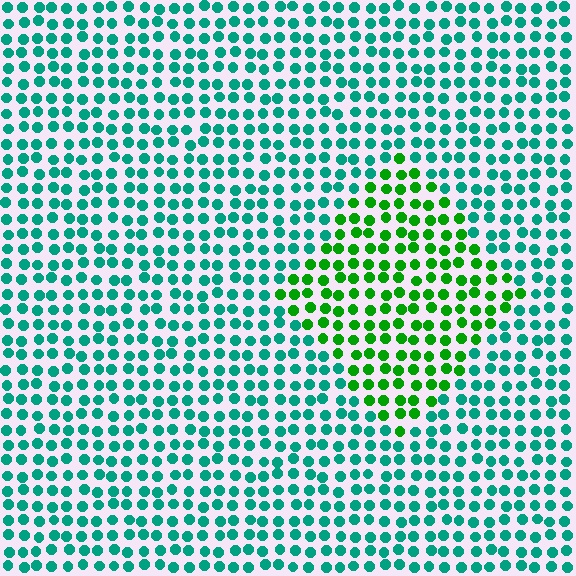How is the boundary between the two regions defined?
The boundary is defined purely by a slight shift in hue (about 47 degrees). Spacing, size, and orientation are identical on both sides.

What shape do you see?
I see a diamond.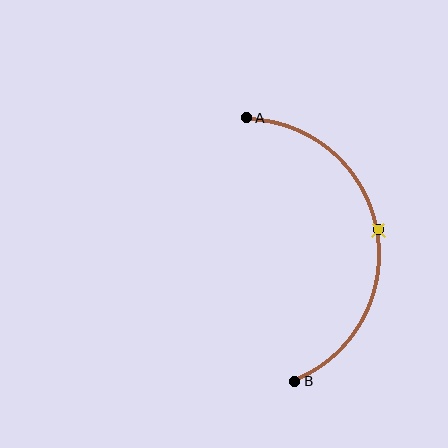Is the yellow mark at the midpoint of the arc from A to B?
Yes. The yellow mark lies on the arc at equal arc-length from both A and B — it is the arc midpoint.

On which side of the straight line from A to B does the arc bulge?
The arc bulges to the right of the straight line connecting A and B.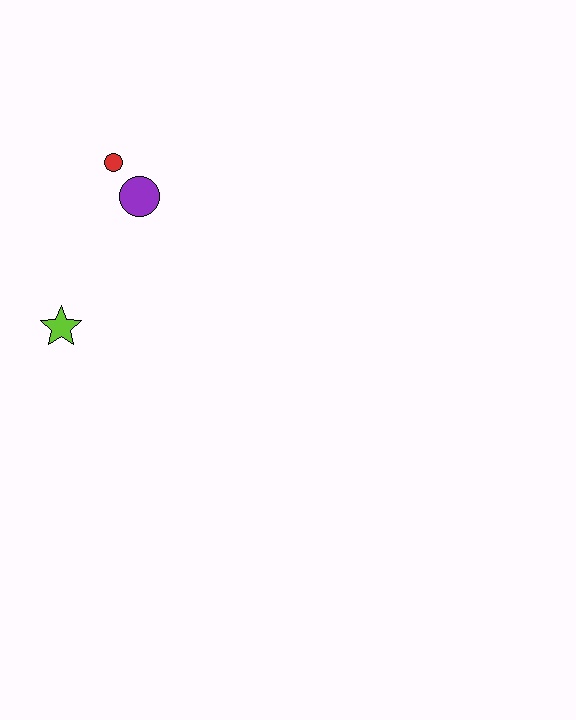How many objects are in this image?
There are 3 objects.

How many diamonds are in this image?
There are no diamonds.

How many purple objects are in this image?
There is 1 purple object.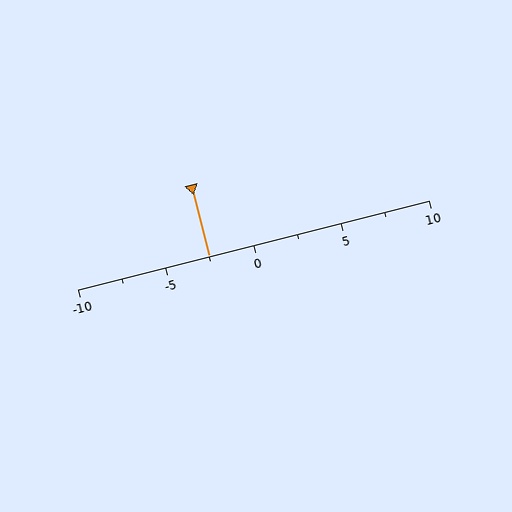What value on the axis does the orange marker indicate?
The marker indicates approximately -2.5.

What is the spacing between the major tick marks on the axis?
The major ticks are spaced 5 apart.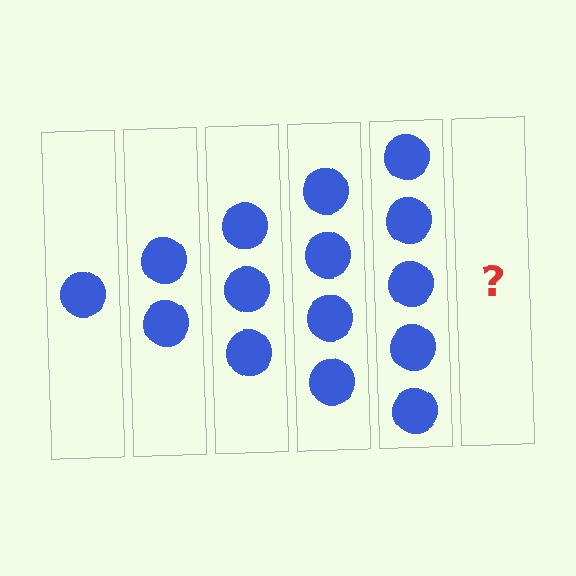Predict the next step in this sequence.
The next step is 6 circles.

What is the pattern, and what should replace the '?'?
The pattern is that each step adds one more circle. The '?' should be 6 circles.